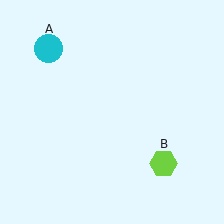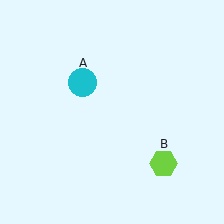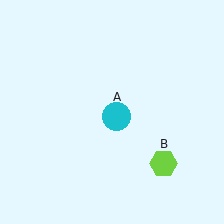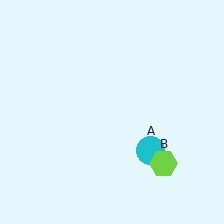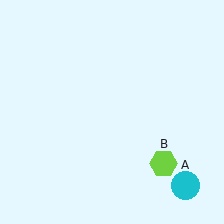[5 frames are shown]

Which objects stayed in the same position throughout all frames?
Lime hexagon (object B) remained stationary.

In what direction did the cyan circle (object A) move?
The cyan circle (object A) moved down and to the right.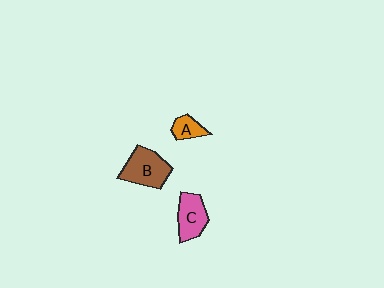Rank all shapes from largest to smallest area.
From largest to smallest: B (brown), C (pink), A (orange).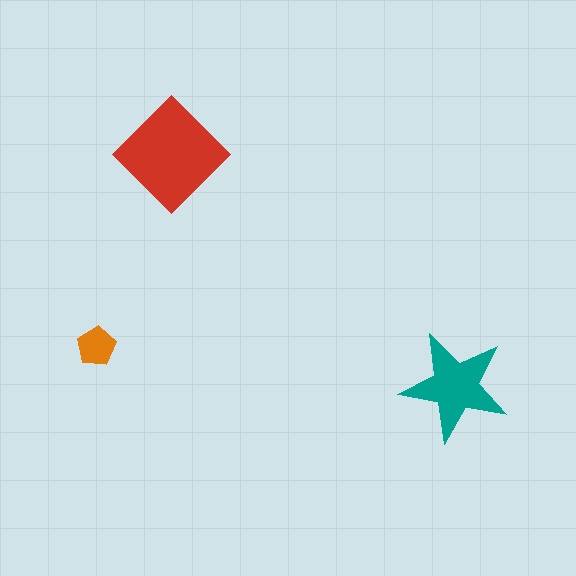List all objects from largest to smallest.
The red diamond, the teal star, the orange pentagon.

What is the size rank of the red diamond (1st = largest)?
1st.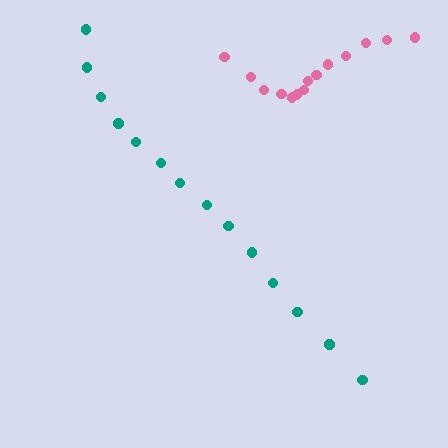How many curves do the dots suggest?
There are 2 distinct paths.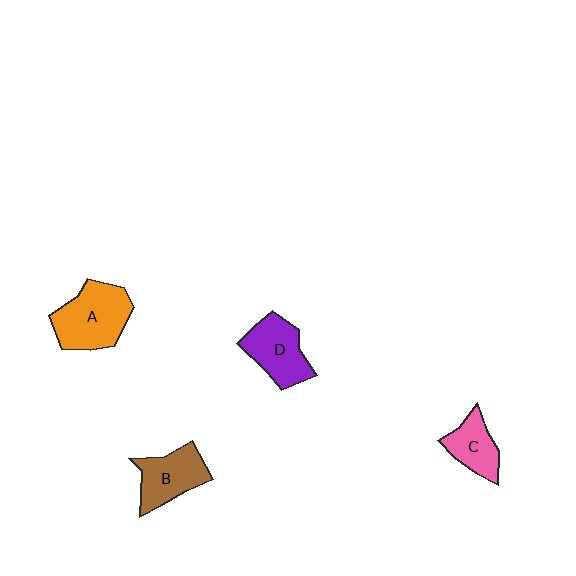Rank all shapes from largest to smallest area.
From largest to smallest: A (orange), D (purple), B (brown), C (pink).